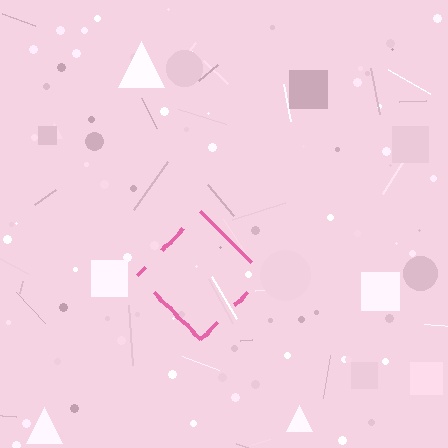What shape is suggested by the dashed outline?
The dashed outline suggests a diamond.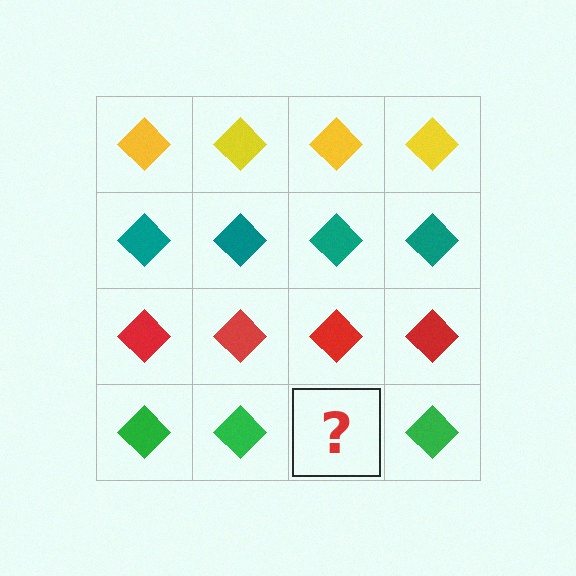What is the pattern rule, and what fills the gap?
The rule is that each row has a consistent color. The gap should be filled with a green diamond.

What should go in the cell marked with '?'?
The missing cell should contain a green diamond.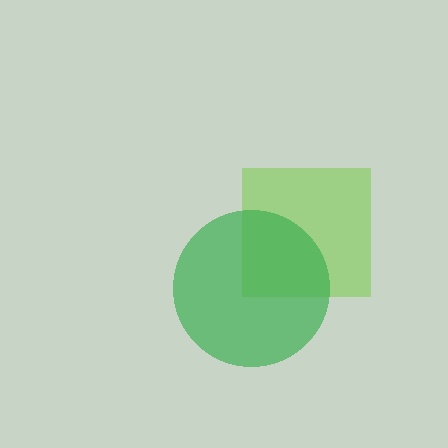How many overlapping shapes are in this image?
There are 2 overlapping shapes in the image.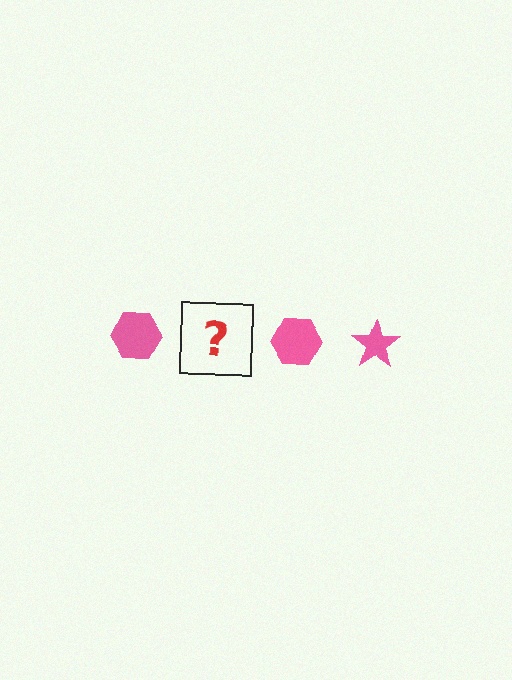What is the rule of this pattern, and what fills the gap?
The rule is that the pattern cycles through hexagon, star shapes in pink. The gap should be filled with a pink star.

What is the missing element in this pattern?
The missing element is a pink star.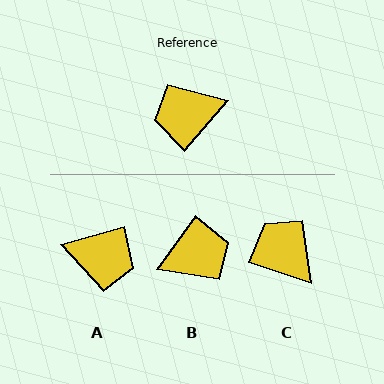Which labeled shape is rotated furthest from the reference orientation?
B, about 174 degrees away.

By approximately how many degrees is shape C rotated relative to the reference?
Approximately 66 degrees clockwise.